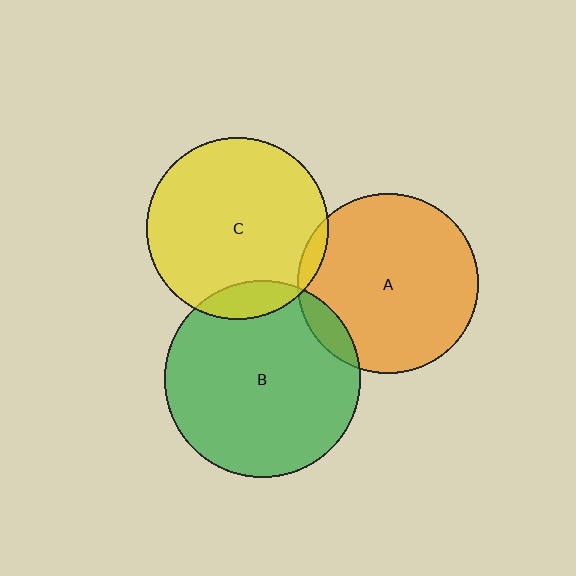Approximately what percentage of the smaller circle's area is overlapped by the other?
Approximately 10%.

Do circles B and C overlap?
Yes.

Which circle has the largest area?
Circle B (green).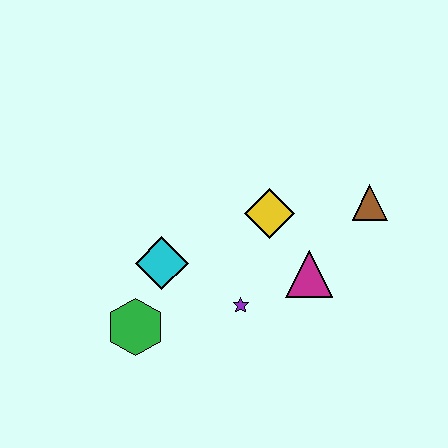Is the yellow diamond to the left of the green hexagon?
No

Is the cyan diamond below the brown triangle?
Yes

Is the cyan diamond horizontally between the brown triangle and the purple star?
No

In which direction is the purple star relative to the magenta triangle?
The purple star is to the left of the magenta triangle.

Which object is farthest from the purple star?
The brown triangle is farthest from the purple star.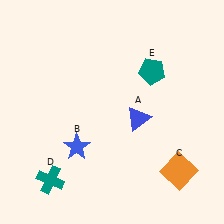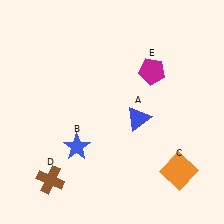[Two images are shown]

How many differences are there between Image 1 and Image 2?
There are 2 differences between the two images.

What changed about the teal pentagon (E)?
In Image 1, E is teal. In Image 2, it changed to magenta.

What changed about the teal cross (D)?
In Image 1, D is teal. In Image 2, it changed to brown.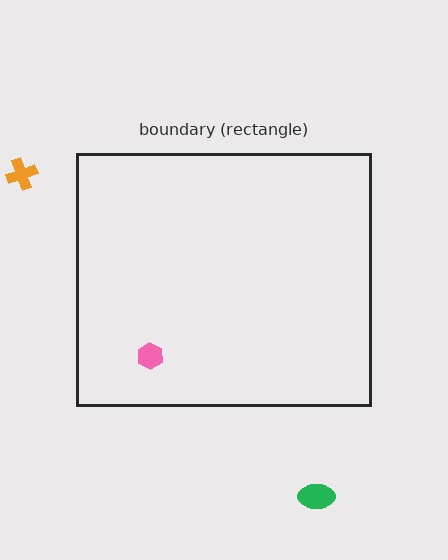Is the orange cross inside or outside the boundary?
Outside.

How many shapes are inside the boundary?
1 inside, 2 outside.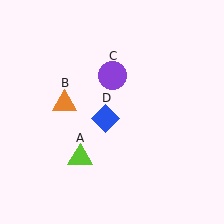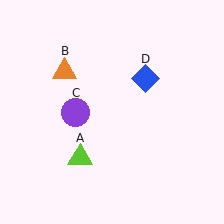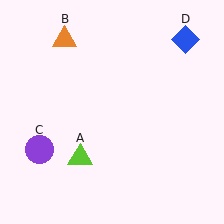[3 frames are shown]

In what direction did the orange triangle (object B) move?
The orange triangle (object B) moved up.